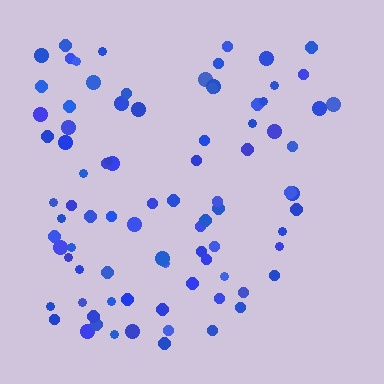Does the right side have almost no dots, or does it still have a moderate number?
Still a moderate number, just noticeably fewer than the left.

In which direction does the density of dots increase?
From right to left, with the left side densest.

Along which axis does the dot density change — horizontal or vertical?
Horizontal.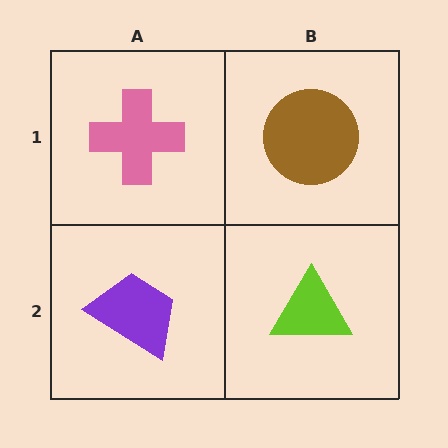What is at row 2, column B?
A lime triangle.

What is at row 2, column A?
A purple trapezoid.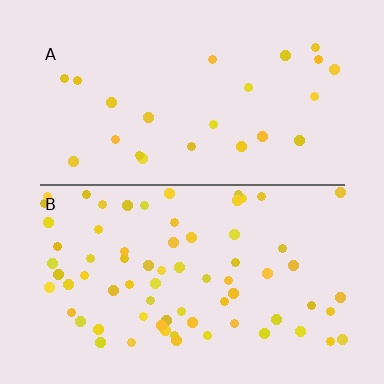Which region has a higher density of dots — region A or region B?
B (the bottom).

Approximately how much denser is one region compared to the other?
Approximately 3.0× — region B over region A.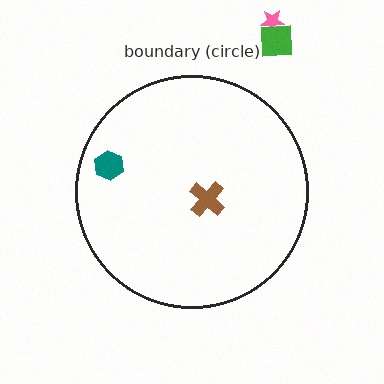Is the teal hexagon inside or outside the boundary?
Inside.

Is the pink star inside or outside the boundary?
Outside.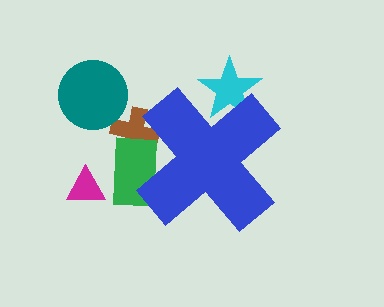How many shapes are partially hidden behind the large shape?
3 shapes are partially hidden.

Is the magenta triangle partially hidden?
No, the magenta triangle is fully visible.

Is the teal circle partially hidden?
No, the teal circle is fully visible.